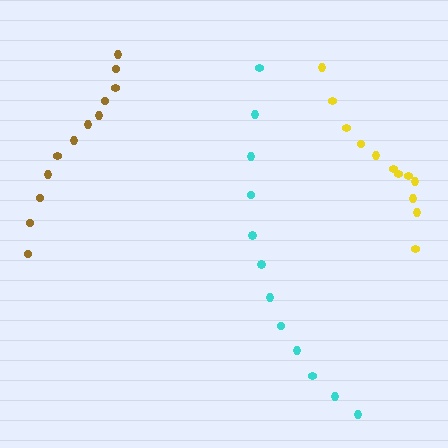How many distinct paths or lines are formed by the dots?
There are 3 distinct paths.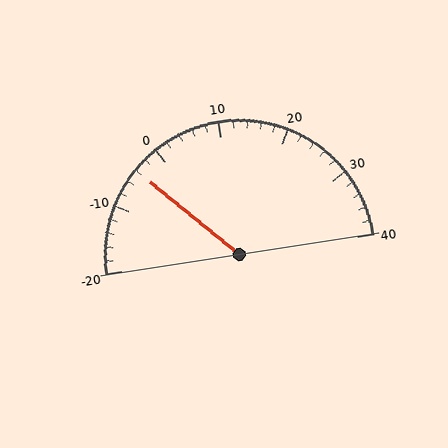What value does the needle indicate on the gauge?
The needle indicates approximately -4.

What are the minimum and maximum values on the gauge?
The gauge ranges from -20 to 40.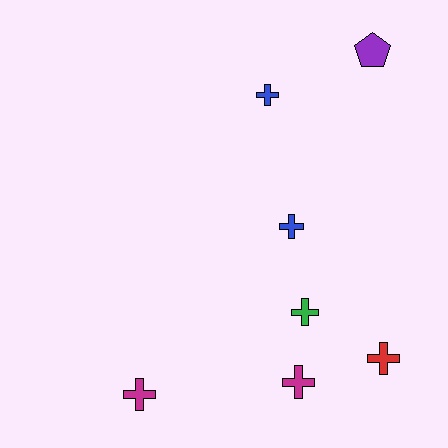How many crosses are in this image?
There are 6 crosses.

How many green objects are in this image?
There is 1 green object.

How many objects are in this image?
There are 7 objects.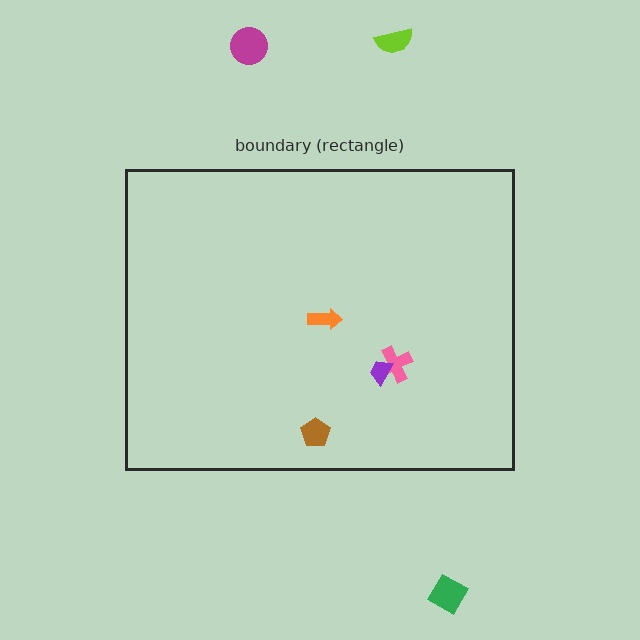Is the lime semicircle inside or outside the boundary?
Outside.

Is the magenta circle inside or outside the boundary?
Outside.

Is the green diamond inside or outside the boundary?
Outside.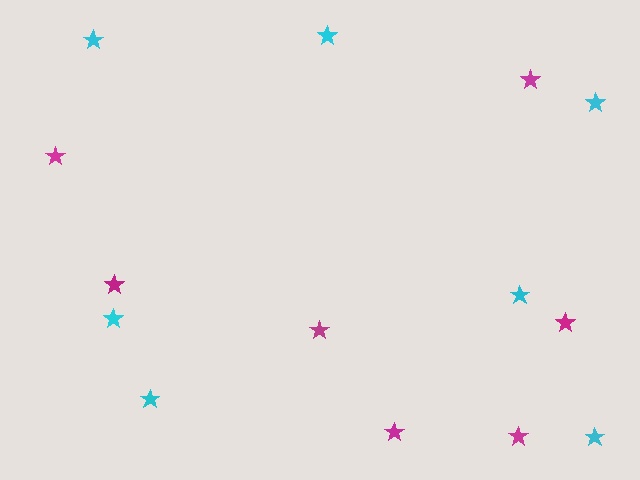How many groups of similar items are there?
There are 2 groups: one group of cyan stars (7) and one group of magenta stars (7).